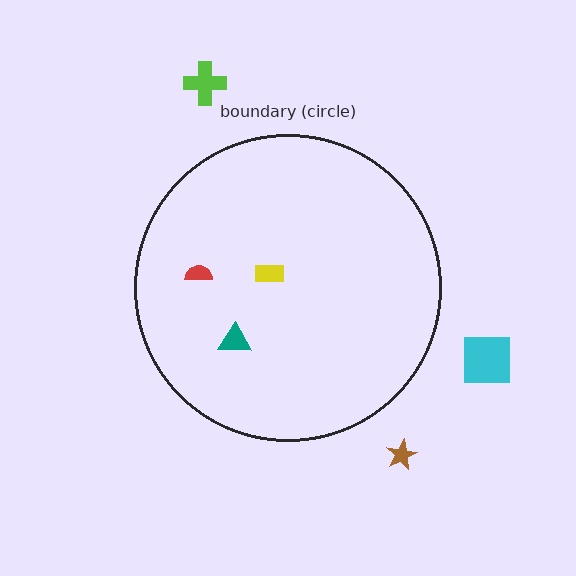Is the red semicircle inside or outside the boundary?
Inside.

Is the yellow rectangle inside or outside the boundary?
Inside.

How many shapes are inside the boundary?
3 inside, 3 outside.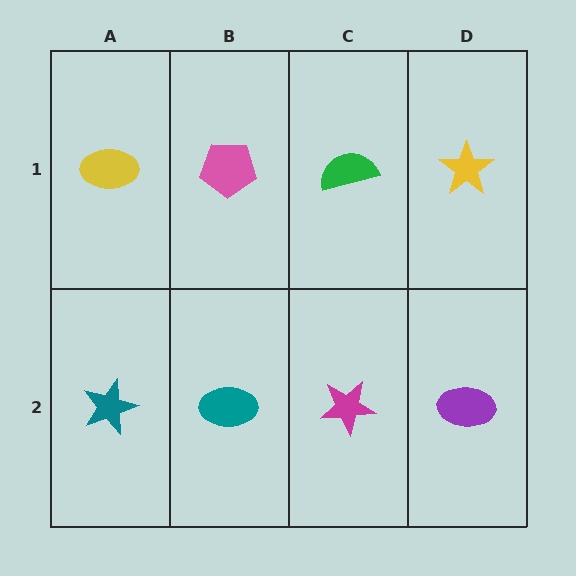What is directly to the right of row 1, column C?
A yellow star.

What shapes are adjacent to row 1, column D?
A purple ellipse (row 2, column D), a green semicircle (row 1, column C).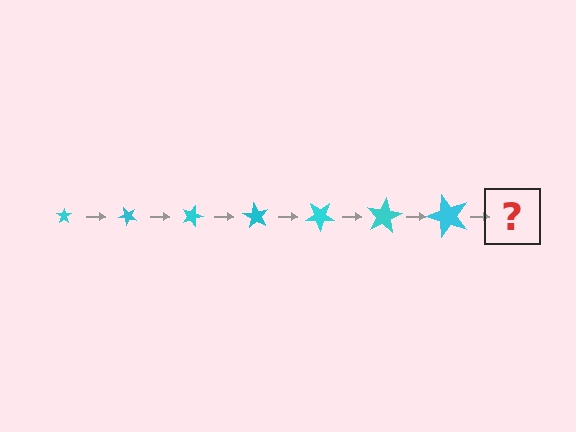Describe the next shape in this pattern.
It should be a star, larger than the previous one and rotated 315 degrees from the start.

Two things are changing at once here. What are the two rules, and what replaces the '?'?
The two rules are that the star grows larger each step and it rotates 45 degrees each step. The '?' should be a star, larger than the previous one and rotated 315 degrees from the start.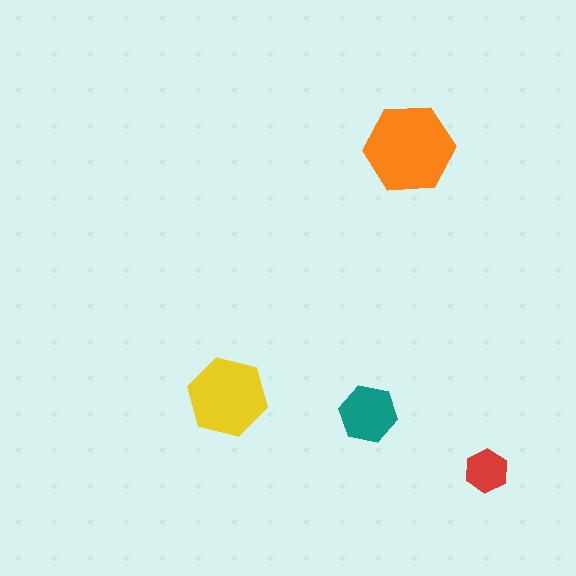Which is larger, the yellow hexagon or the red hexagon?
The yellow one.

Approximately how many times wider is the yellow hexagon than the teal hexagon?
About 1.5 times wider.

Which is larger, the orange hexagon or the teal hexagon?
The orange one.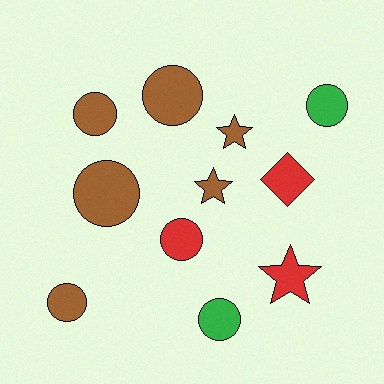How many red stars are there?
There is 1 red star.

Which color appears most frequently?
Brown, with 6 objects.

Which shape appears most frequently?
Circle, with 7 objects.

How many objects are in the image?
There are 11 objects.